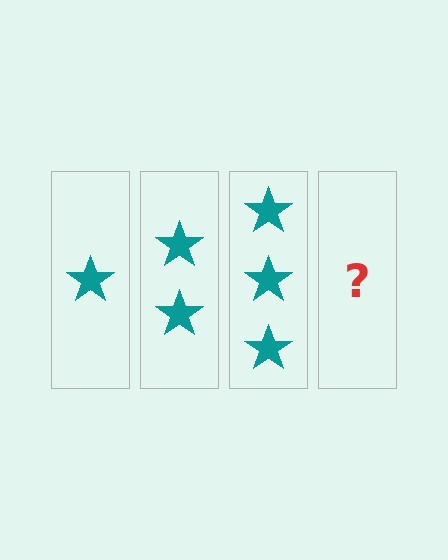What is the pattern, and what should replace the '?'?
The pattern is that each step adds one more star. The '?' should be 4 stars.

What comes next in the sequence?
The next element should be 4 stars.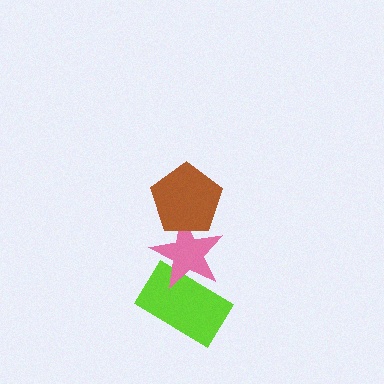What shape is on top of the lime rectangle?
The pink star is on top of the lime rectangle.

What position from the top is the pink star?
The pink star is 2nd from the top.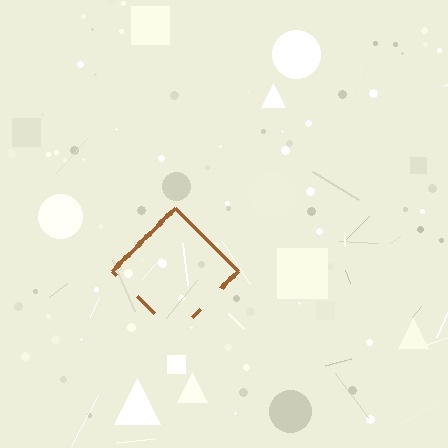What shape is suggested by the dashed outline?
The dashed outline suggests a diamond.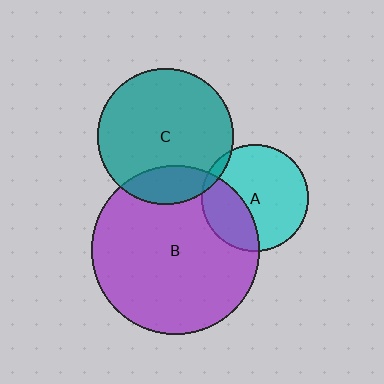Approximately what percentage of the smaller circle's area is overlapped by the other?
Approximately 30%.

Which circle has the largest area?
Circle B (purple).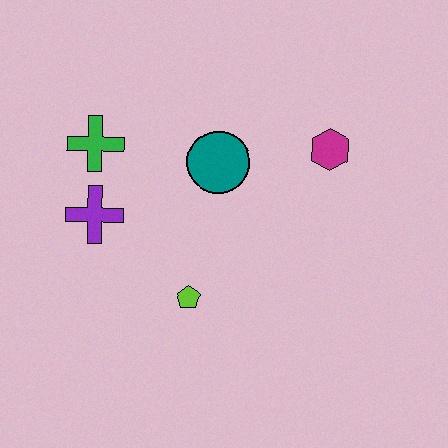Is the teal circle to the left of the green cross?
No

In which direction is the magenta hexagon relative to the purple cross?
The magenta hexagon is to the right of the purple cross.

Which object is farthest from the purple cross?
The magenta hexagon is farthest from the purple cross.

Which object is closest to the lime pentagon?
The purple cross is closest to the lime pentagon.